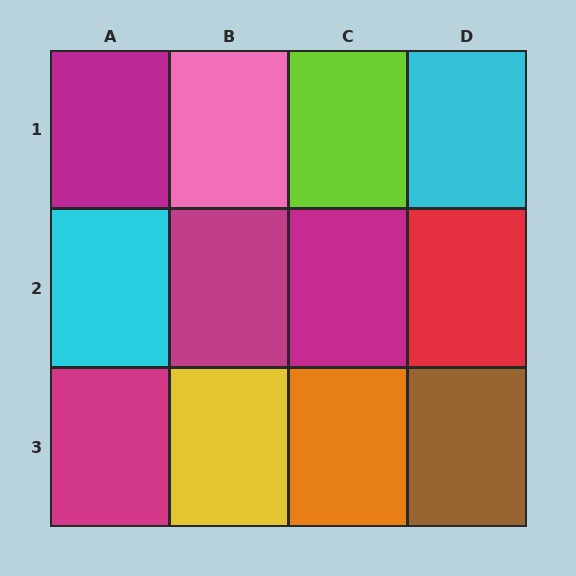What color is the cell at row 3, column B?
Yellow.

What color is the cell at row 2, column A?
Cyan.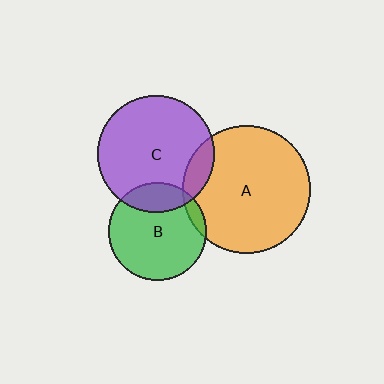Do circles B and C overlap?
Yes.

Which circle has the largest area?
Circle A (orange).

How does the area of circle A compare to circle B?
Approximately 1.7 times.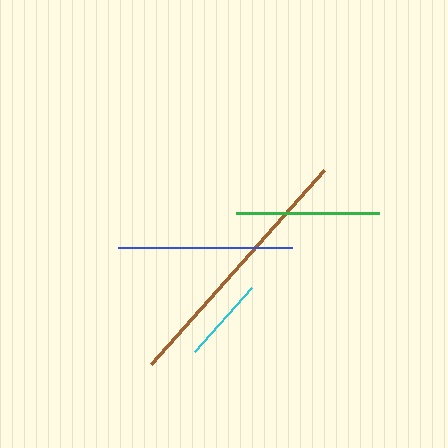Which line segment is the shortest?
The cyan line is the shortest at approximately 86 pixels.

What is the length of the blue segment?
The blue segment is approximately 174 pixels long.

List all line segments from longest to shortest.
From longest to shortest: brown, blue, green, cyan.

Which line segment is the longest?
The brown line is the longest at approximately 260 pixels.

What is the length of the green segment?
The green segment is approximately 143 pixels long.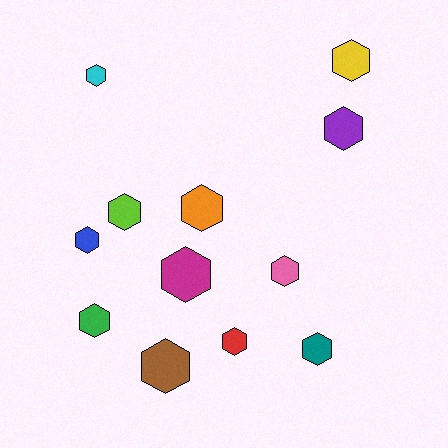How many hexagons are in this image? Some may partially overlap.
There are 12 hexagons.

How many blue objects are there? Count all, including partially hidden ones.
There is 1 blue object.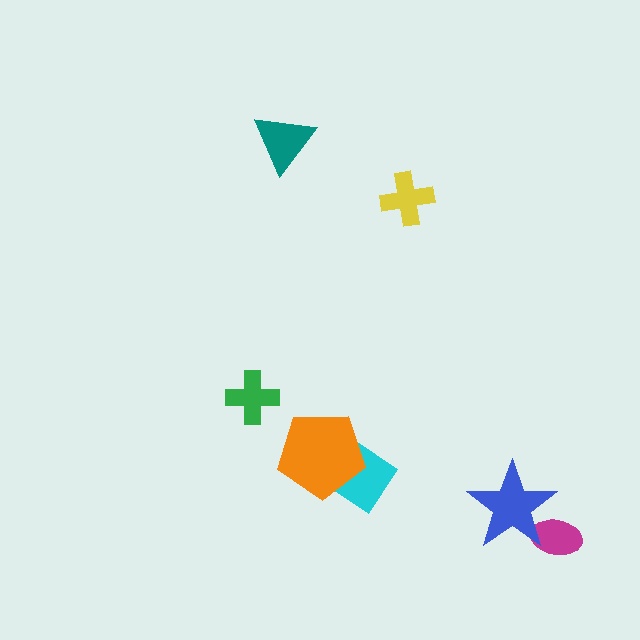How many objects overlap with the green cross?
0 objects overlap with the green cross.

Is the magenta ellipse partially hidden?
Yes, it is partially covered by another shape.